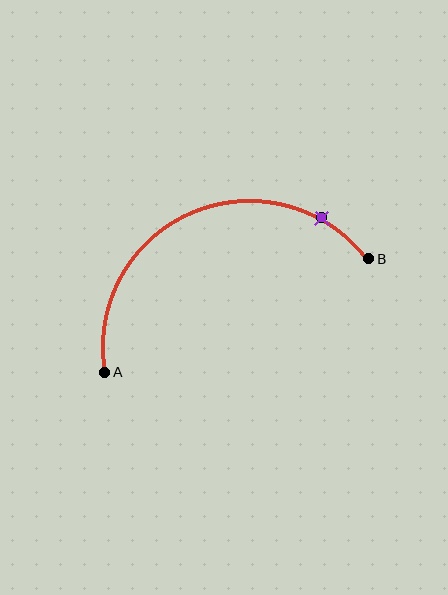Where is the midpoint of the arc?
The arc midpoint is the point on the curve farthest from the straight line joining A and B. It sits above that line.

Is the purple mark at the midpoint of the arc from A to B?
No. The purple mark lies on the arc but is closer to endpoint B. The arc midpoint would be at the point on the curve equidistant along the arc from both A and B.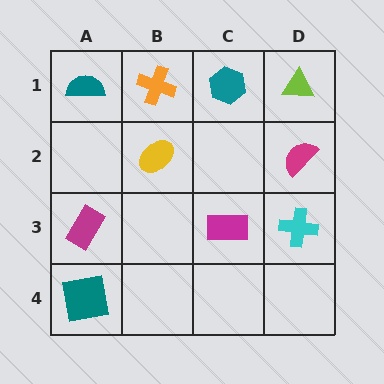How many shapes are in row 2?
2 shapes.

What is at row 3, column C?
A magenta rectangle.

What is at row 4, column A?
A teal square.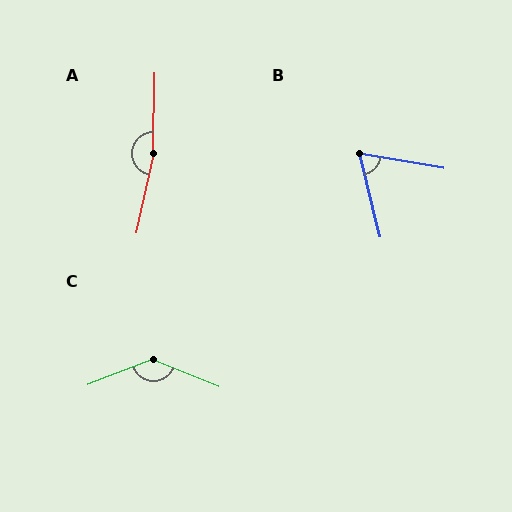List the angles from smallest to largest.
B (67°), C (137°), A (169°).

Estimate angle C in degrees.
Approximately 137 degrees.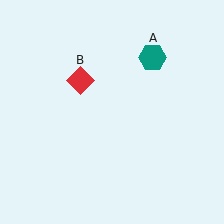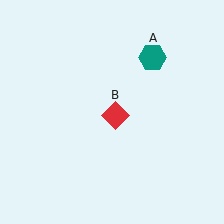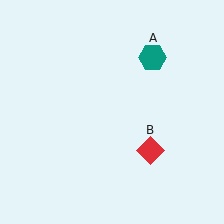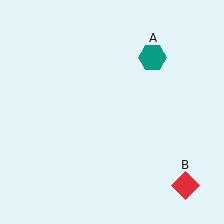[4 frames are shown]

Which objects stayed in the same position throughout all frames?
Teal hexagon (object A) remained stationary.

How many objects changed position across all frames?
1 object changed position: red diamond (object B).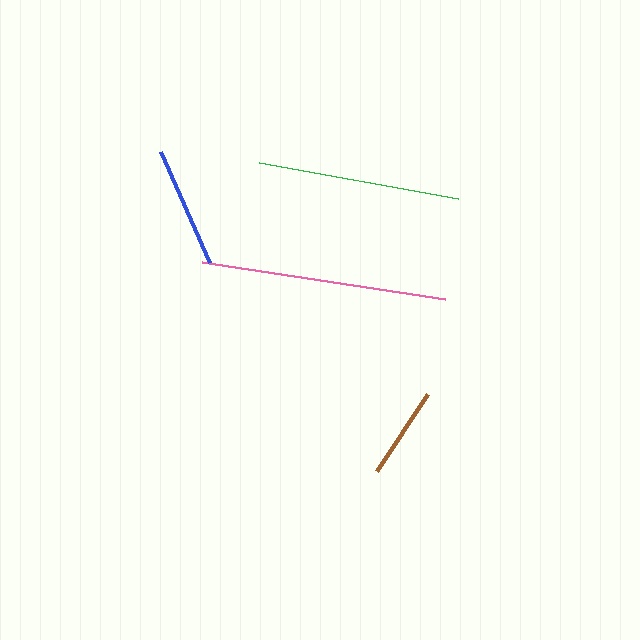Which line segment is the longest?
The pink line is the longest at approximately 245 pixels.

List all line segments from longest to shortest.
From longest to shortest: pink, green, blue, brown.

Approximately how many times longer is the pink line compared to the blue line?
The pink line is approximately 2.0 times the length of the blue line.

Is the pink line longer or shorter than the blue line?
The pink line is longer than the blue line.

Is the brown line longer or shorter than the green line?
The green line is longer than the brown line.